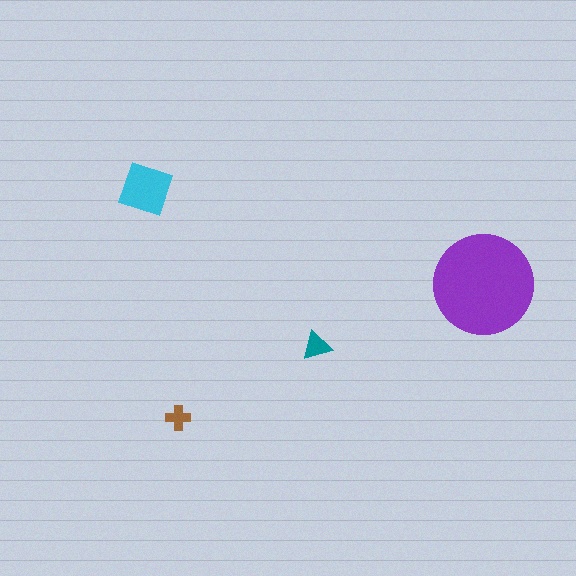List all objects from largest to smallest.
The purple circle, the cyan diamond, the teal triangle, the brown cross.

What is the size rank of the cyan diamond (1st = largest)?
2nd.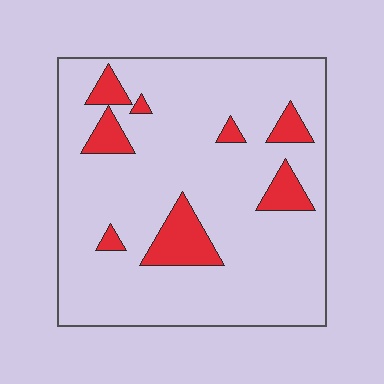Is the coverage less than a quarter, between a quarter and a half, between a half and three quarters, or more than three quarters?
Less than a quarter.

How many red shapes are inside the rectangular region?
8.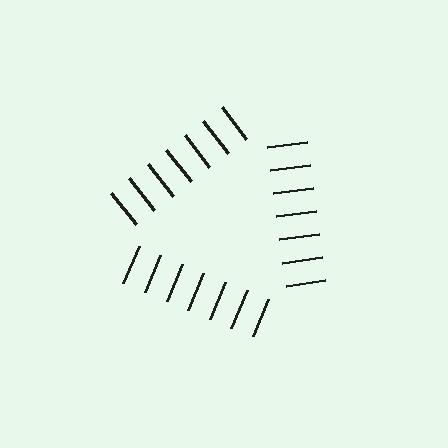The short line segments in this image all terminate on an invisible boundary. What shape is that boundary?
An illusory triangle — the line segments terminate on its edges but no continuous stroke is drawn.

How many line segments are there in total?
21 — 7 along each of the 3 edges.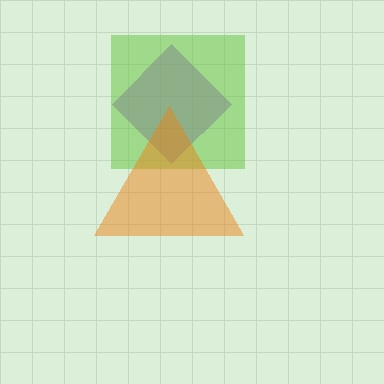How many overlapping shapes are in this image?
There are 3 overlapping shapes in the image.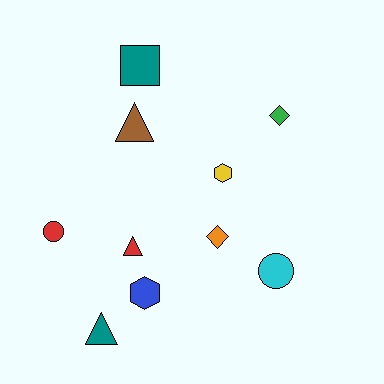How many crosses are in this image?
There are no crosses.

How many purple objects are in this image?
There are no purple objects.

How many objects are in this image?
There are 10 objects.